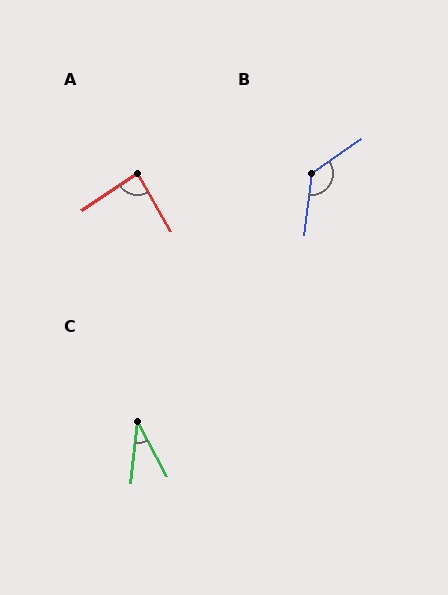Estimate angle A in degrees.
Approximately 87 degrees.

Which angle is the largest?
B, at approximately 131 degrees.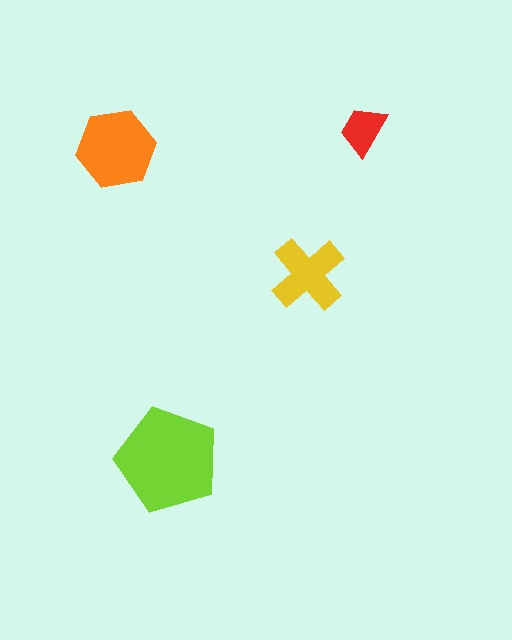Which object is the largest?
The lime pentagon.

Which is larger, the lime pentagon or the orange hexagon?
The lime pentagon.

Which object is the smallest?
The red trapezoid.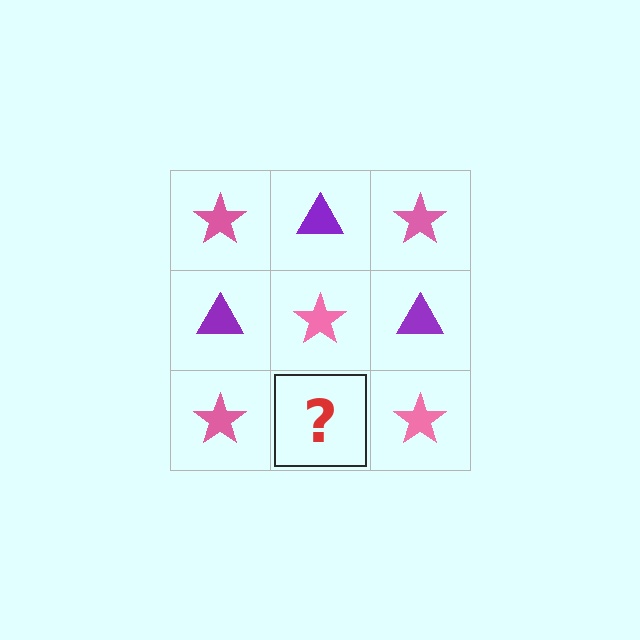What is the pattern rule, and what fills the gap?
The rule is that it alternates pink star and purple triangle in a checkerboard pattern. The gap should be filled with a purple triangle.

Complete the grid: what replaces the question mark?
The question mark should be replaced with a purple triangle.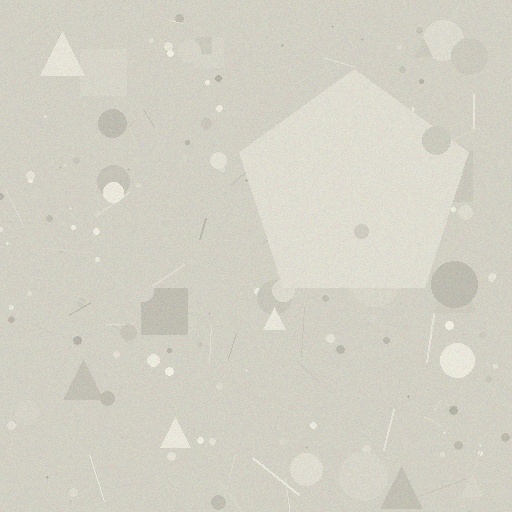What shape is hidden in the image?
A pentagon is hidden in the image.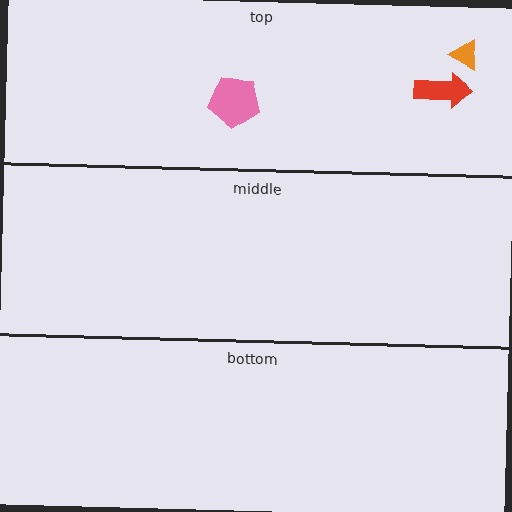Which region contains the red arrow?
The top region.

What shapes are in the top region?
The orange triangle, the pink pentagon, the red arrow.